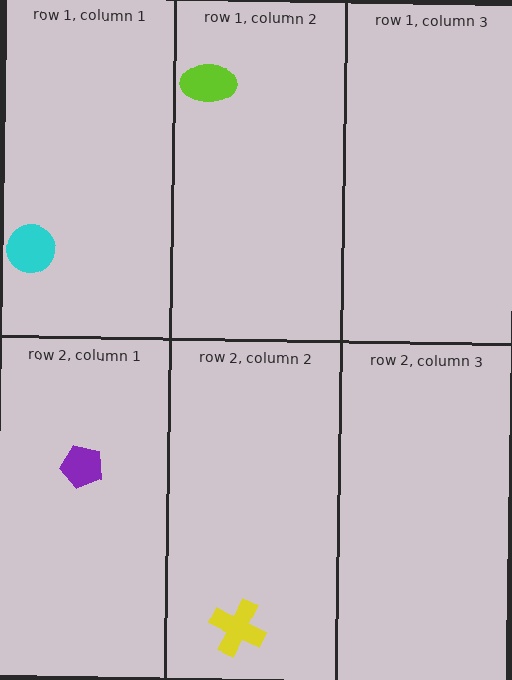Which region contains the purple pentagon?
The row 2, column 1 region.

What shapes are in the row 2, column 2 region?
The yellow cross.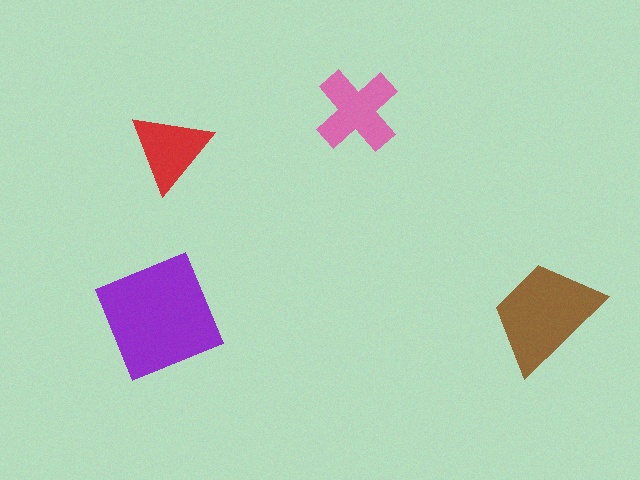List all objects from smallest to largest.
The red triangle, the pink cross, the brown trapezoid, the purple square.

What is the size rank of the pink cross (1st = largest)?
3rd.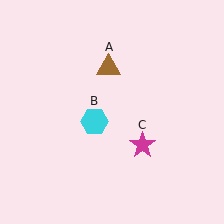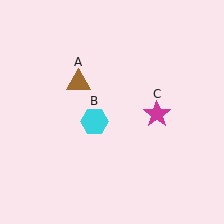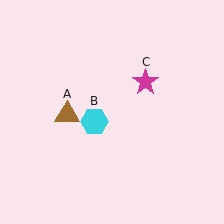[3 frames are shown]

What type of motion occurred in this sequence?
The brown triangle (object A), magenta star (object C) rotated counterclockwise around the center of the scene.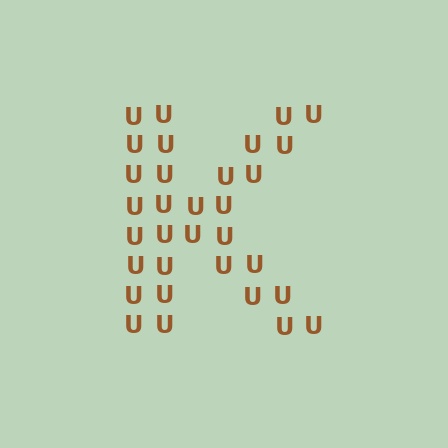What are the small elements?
The small elements are letter U's.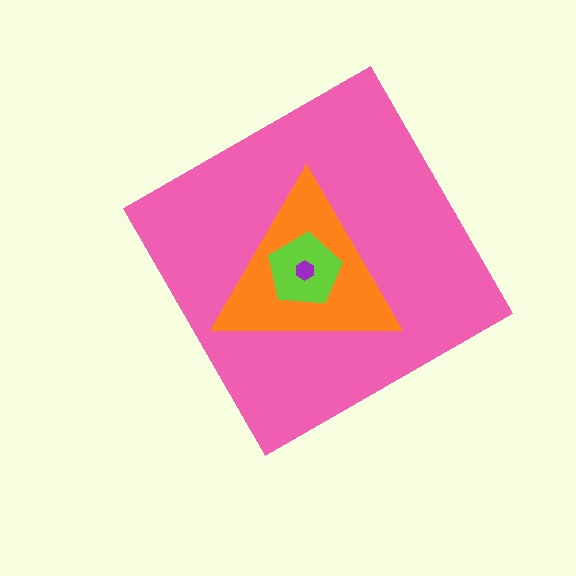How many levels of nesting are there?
4.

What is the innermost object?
The purple hexagon.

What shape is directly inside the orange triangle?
The lime pentagon.